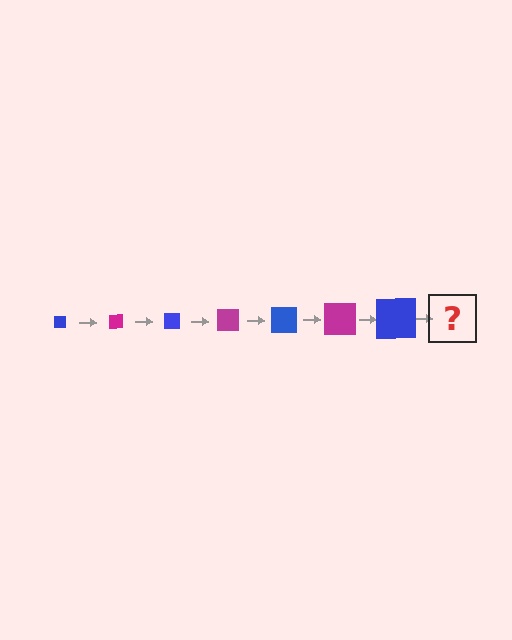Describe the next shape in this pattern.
It should be a magenta square, larger than the previous one.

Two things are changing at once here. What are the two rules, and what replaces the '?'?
The two rules are that the square grows larger each step and the color cycles through blue and magenta. The '?' should be a magenta square, larger than the previous one.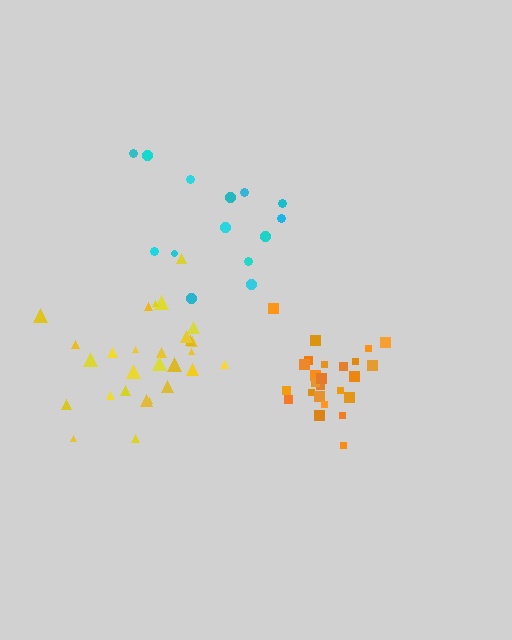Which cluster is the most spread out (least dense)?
Cyan.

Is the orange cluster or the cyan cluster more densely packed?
Orange.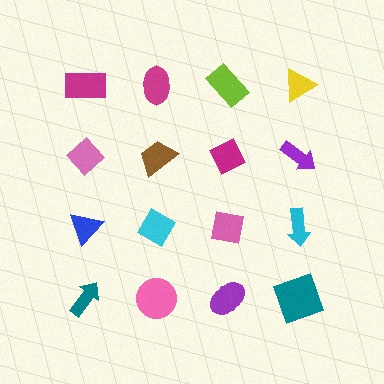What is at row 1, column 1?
A magenta rectangle.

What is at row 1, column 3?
A lime rectangle.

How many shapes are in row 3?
4 shapes.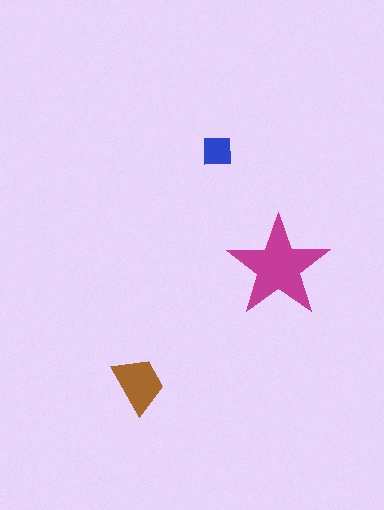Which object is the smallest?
The blue square.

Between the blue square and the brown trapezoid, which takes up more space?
The brown trapezoid.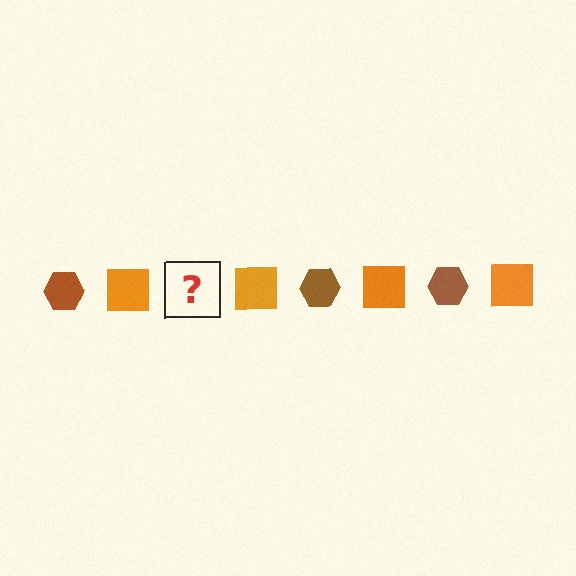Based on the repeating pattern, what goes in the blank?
The blank should be a brown hexagon.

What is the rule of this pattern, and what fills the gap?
The rule is that the pattern alternates between brown hexagon and orange square. The gap should be filled with a brown hexagon.